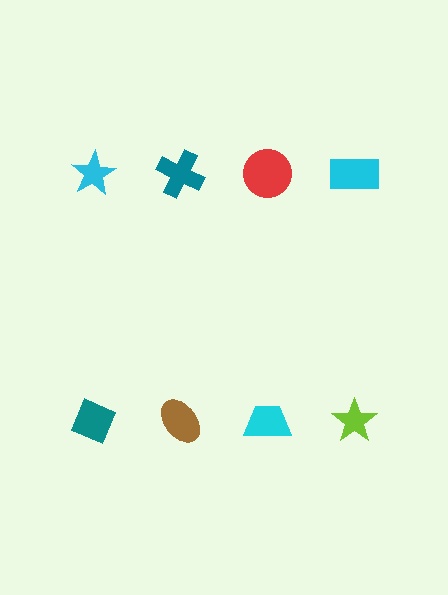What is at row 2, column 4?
A lime star.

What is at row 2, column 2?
A brown ellipse.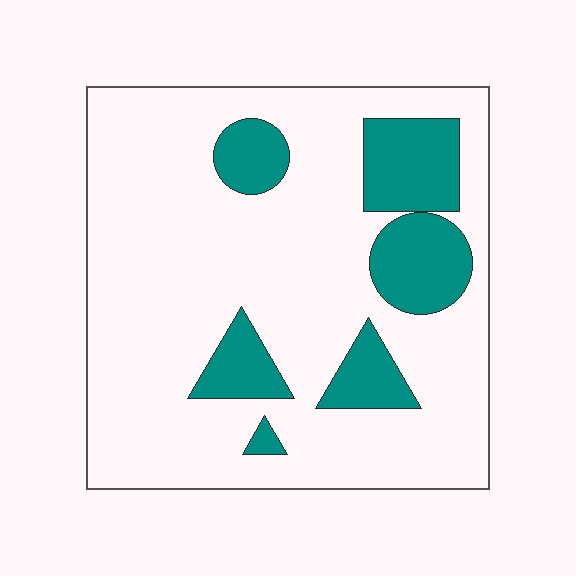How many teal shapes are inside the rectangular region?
6.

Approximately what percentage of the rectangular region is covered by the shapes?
Approximately 20%.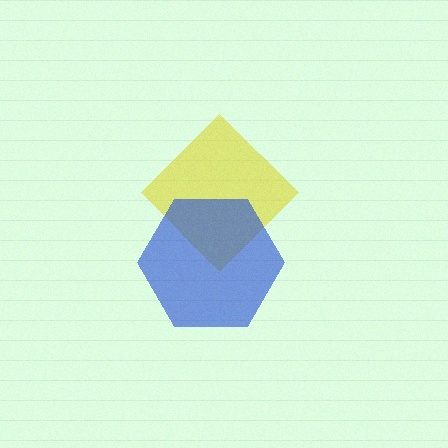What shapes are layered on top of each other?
The layered shapes are: a yellow diamond, a blue hexagon.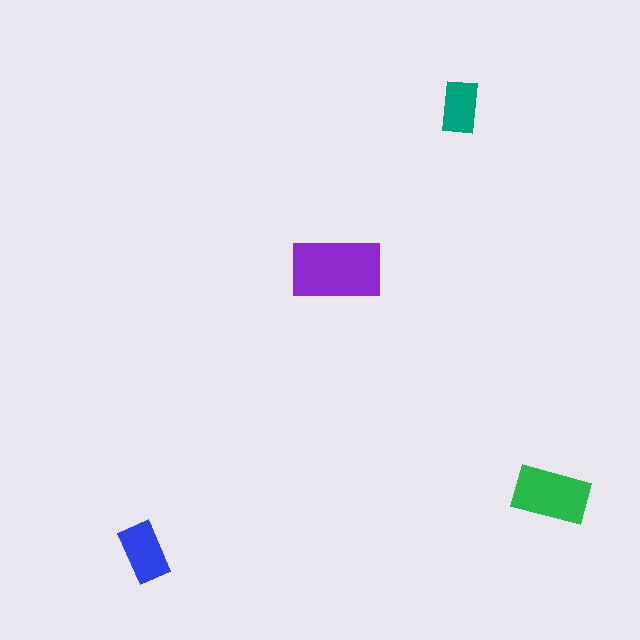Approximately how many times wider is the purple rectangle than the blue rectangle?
About 1.5 times wider.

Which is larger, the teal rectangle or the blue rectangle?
The blue one.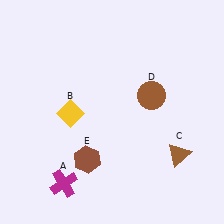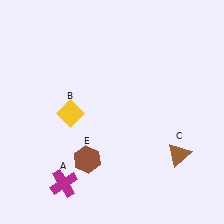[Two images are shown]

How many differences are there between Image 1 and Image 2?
There is 1 difference between the two images.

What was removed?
The brown circle (D) was removed in Image 2.